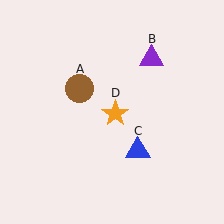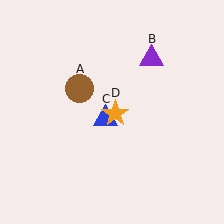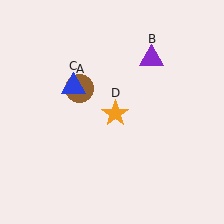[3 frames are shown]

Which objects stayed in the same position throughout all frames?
Brown circle (object A) and purple triangle (object B) and orange star (object D) remained stationary.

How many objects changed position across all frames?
1 object changed position: blue triangle (object C).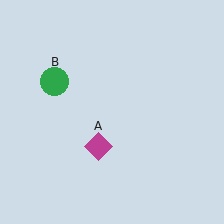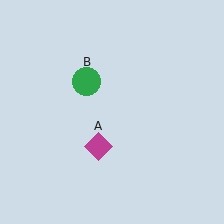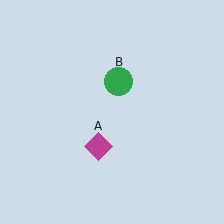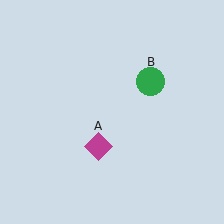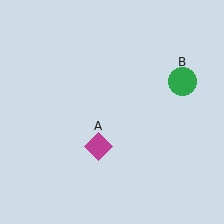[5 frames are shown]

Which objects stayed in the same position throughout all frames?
Magenta diamond (object A) remained stationary.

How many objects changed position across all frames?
1 object changed position: green circle (object B).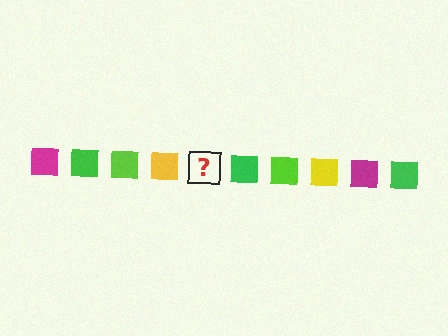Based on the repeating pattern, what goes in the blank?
The blank should be a magenta square.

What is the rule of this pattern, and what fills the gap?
The rule is that the pattern cycles through magenta, green, lime, yellow squares. The gap should be filled with a magenta square.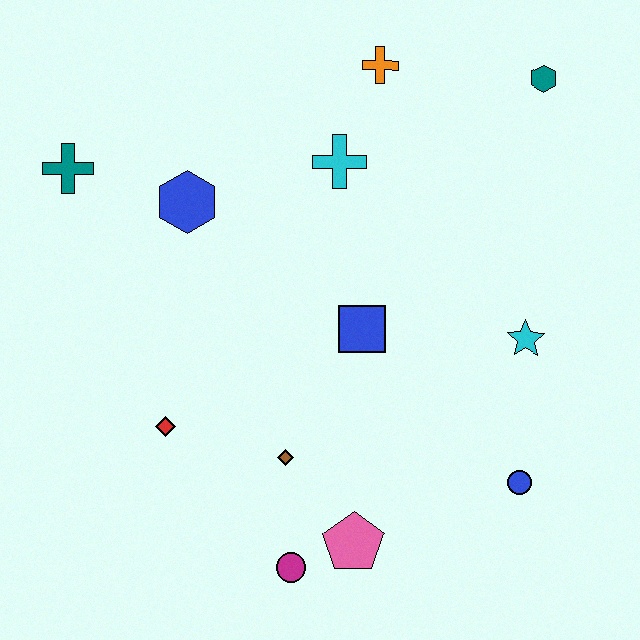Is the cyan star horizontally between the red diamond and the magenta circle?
No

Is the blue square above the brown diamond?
Yes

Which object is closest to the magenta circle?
The pink pentagon is closest to the magenta circle.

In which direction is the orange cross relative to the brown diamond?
The orange cross is above the brown diamond.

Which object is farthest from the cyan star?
The teal cross is farthest from the cyan star.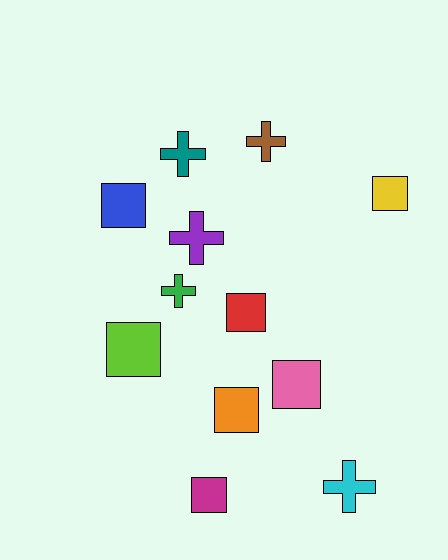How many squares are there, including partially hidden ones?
There are 7 squares.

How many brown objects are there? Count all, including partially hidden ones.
There is 1 brown object.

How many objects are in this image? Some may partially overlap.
There are 12 objects.